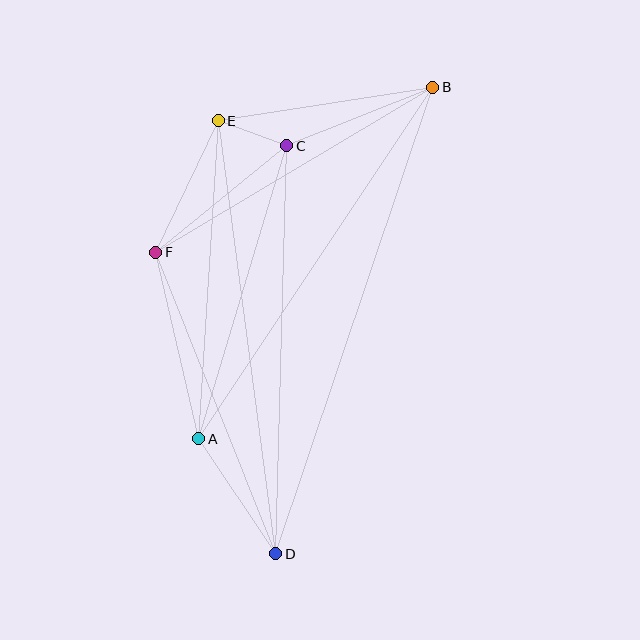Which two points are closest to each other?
Points C and E are closest to each other.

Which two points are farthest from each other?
Points B and D are farthest from each other.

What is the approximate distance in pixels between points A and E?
The distance between A and E is approximately 319 pixels.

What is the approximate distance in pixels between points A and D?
The distance between A and D is approximately 138 pixels.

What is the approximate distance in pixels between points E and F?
The distance between E and F is approximately 146 pixels.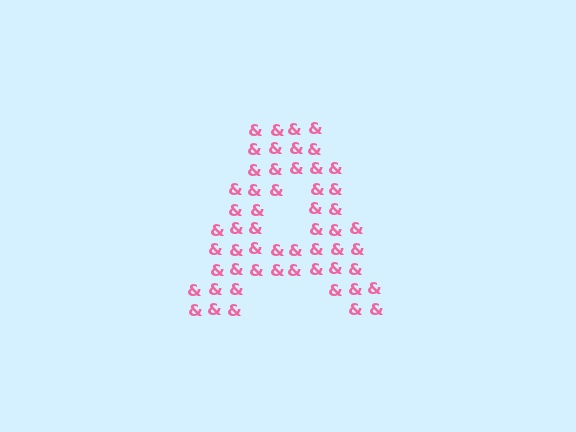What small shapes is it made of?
It is made of small ampersands.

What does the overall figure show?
The overall figure shows the letter A.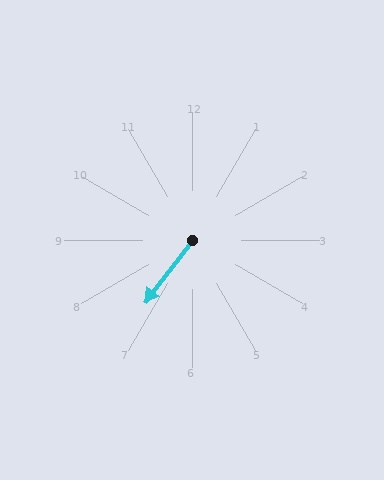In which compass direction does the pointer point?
Southwest.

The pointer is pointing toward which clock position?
Roughly 7 o'clock.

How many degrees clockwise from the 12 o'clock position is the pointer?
Approximately 217 degrees.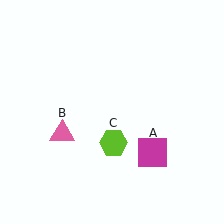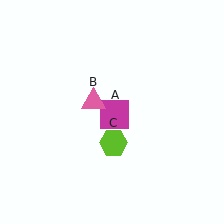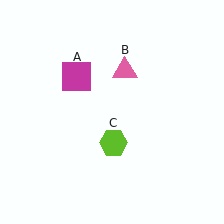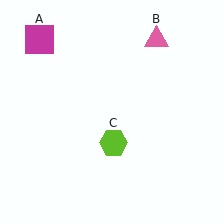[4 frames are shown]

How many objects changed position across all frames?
2 objects changed position: magenta square (object A), pink triangle (object B).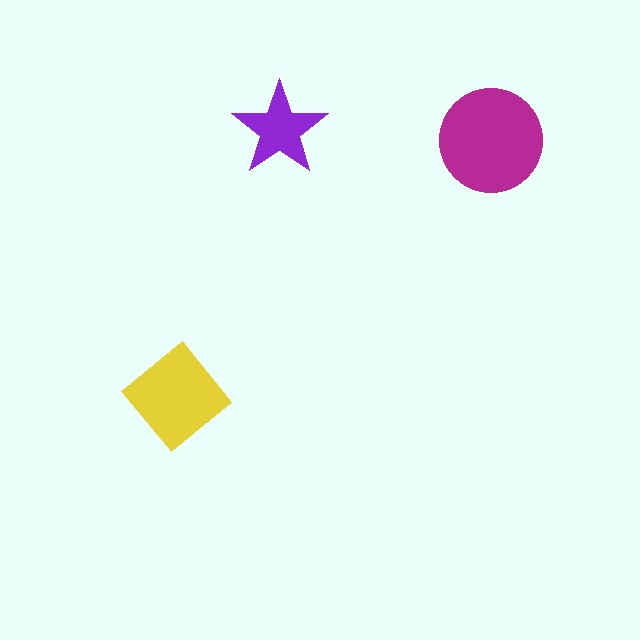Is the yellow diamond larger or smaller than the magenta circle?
Smaller.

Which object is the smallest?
The purple star.